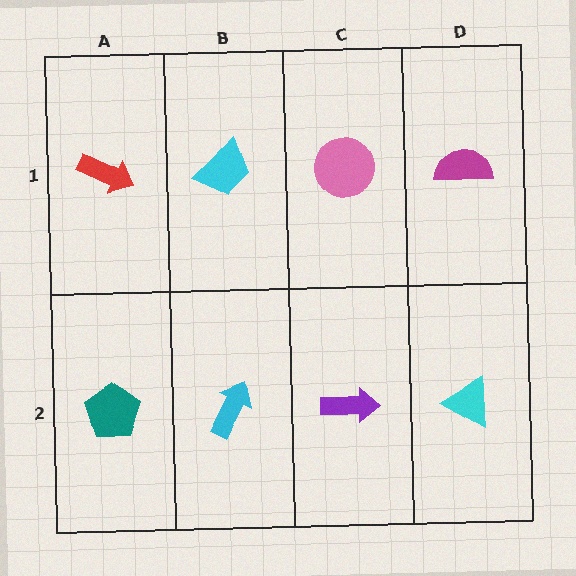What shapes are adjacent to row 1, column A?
A teal pentagon (row 2, column A), a cyan trapezoid (row 1, column B).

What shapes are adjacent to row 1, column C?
A purple arrow (row 2, column C), a cyan trapezoid (row 1, column B), a magenta semicircle (row 1, column D).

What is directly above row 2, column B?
A cyan trapezoid.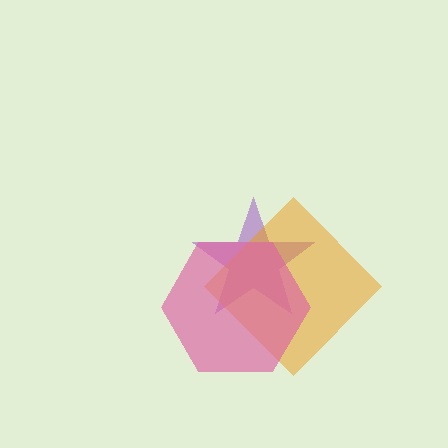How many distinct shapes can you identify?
There are 3 distinct shapes: a purple star, an orange diamond, a pink hexagon.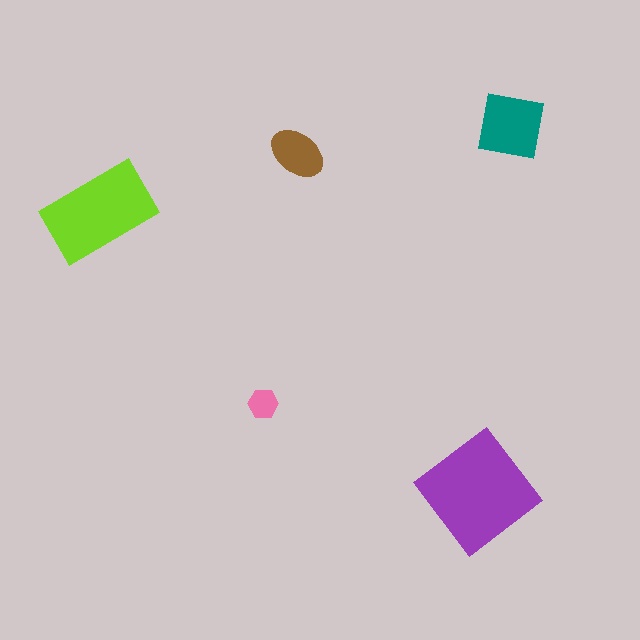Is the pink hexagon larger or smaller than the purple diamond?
Smaller.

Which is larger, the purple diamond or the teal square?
The purple diamond.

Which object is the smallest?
The pink hexagon.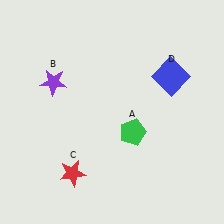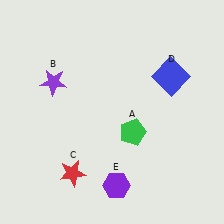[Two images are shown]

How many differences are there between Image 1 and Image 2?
There is 1 difference between the two images.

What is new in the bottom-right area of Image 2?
A purple hexagon (E) was added in the bottom-right area of Image 2.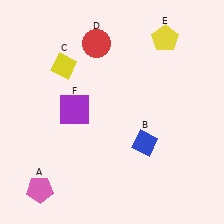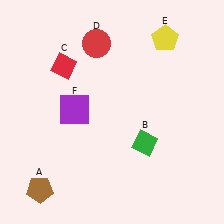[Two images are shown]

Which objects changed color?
A changed from pink to brown. B changed from blue to green. C changed from yellow to red.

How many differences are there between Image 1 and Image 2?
There are 3 differences between the two images.